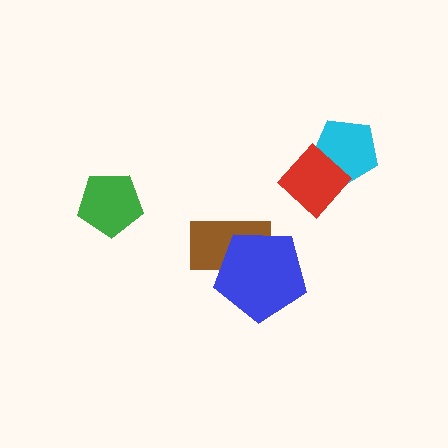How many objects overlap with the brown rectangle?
1 object overlaps with the brown rectangle.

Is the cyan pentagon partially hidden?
Yes, it is partially covered by another shape.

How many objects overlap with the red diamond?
1 object overlaps with the red diamond.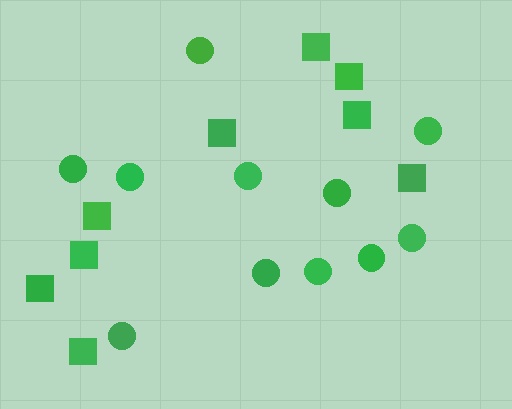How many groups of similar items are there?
There are 2 groups: one group of circles (11) and one group of squares (9).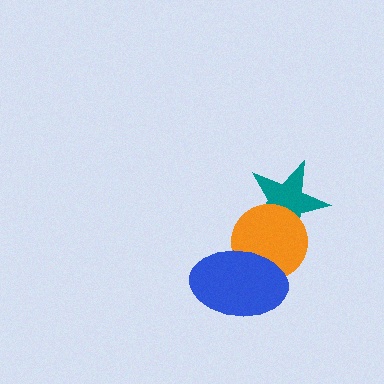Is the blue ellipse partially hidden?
No, no other shape covers it.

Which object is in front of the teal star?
The orange circle is in front of the teal star.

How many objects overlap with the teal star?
1 object overlaps with the teal star.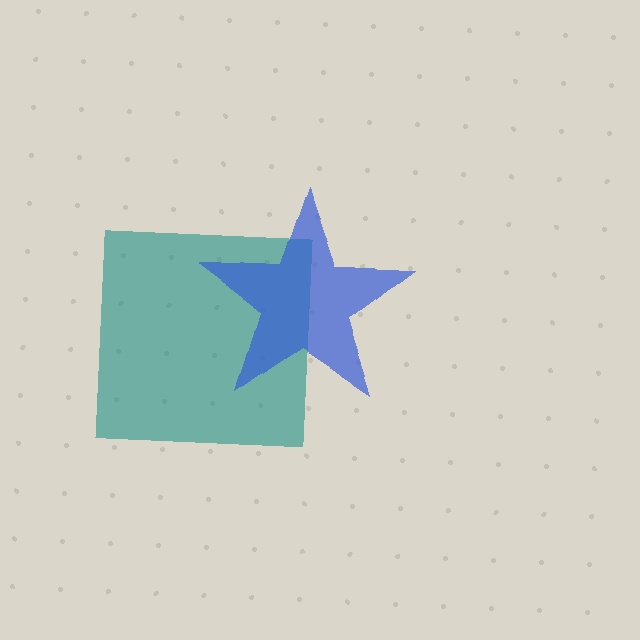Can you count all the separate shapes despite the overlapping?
Yes, there are 2 separate shapes.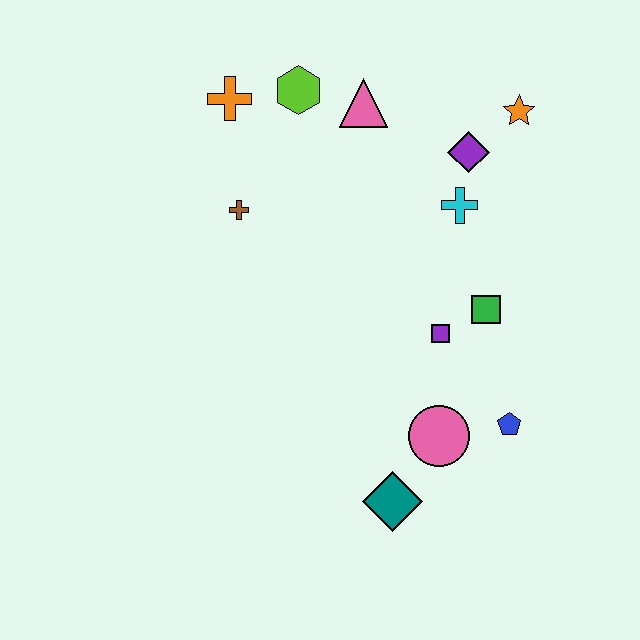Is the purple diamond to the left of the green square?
Yes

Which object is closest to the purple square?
The green square is closest to the purple square.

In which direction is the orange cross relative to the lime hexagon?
The orange cross is to the left of the lime hexagon.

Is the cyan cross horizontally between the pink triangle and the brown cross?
No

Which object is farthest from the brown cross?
The blue pentagon is farthest from the brown cross.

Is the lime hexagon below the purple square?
No